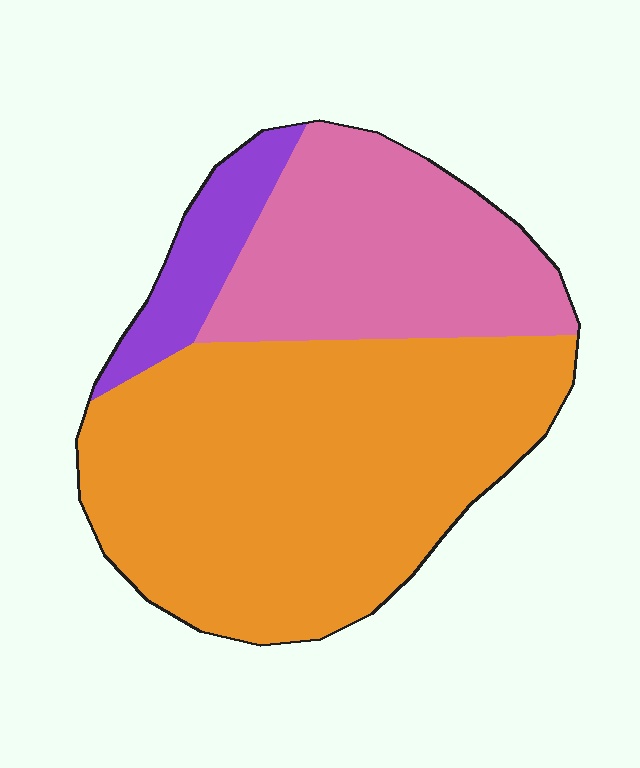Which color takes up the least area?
Purple, at roughly 10%.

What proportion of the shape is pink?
Pink covers around 30% of the shape.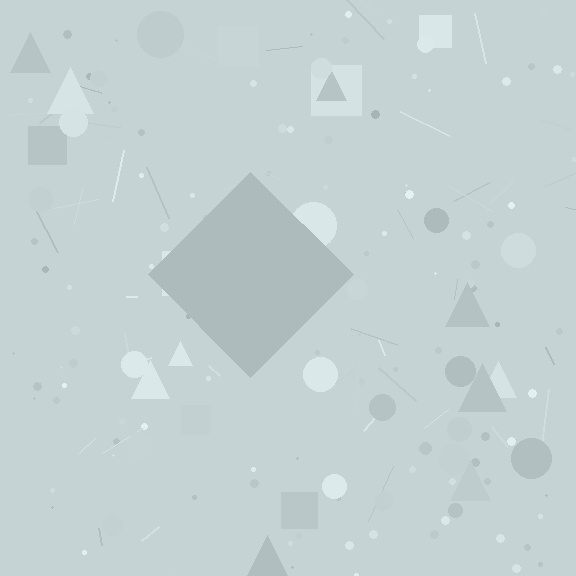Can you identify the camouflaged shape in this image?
The camouflaged shape is a diamond.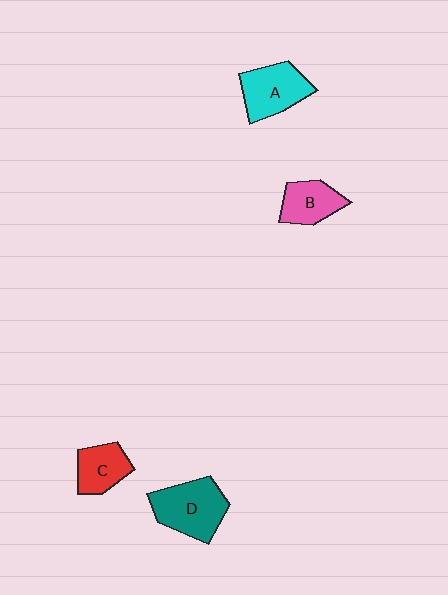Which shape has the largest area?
Shape D (teal).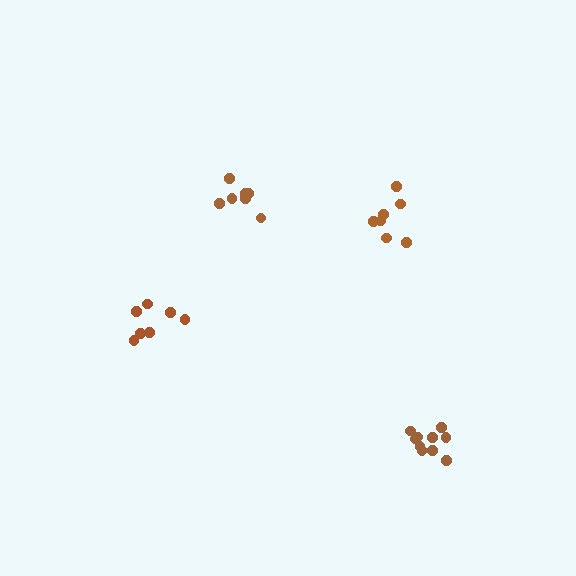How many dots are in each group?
Group 1: 7 dots, Group 2: 8 dots, Group 3: 10 dots, Group 4: 7 dots (32 total).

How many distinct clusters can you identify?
There are 4 distinct clusters.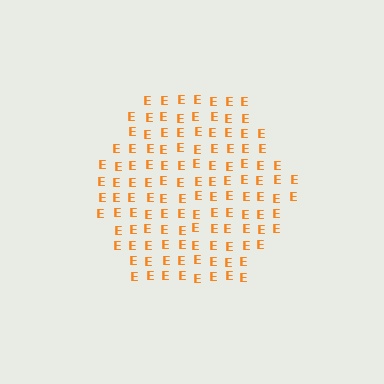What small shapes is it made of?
It is made of small letter E's.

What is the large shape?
The large shape is a hexagon.